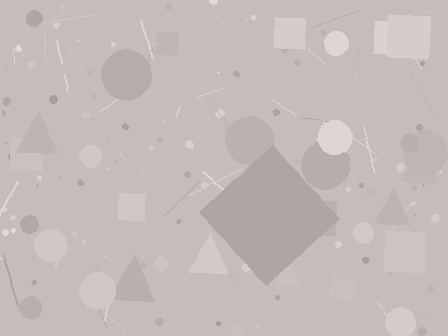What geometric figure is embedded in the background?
A diamond is embedded in the background.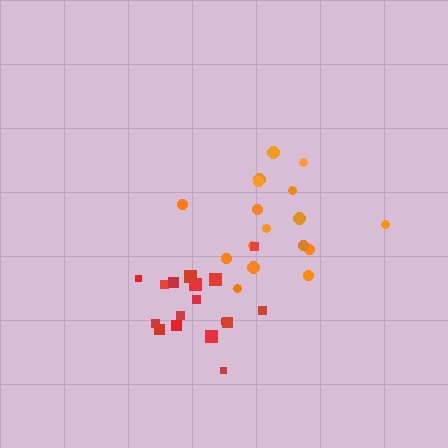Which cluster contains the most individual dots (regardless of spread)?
Orange (18).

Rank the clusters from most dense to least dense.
red, orange.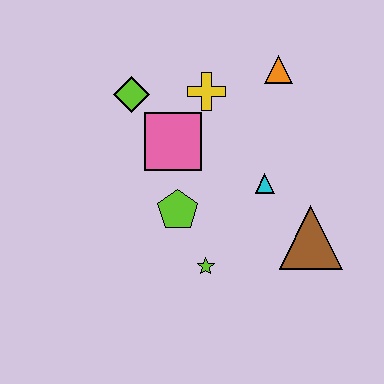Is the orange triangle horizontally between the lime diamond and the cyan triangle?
No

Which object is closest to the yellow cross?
The pink square is closest to the yellow cross.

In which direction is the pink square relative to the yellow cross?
The pink square is below the yellow cross.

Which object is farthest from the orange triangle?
The lime star is farthest from the orange triangle.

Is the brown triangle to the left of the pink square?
No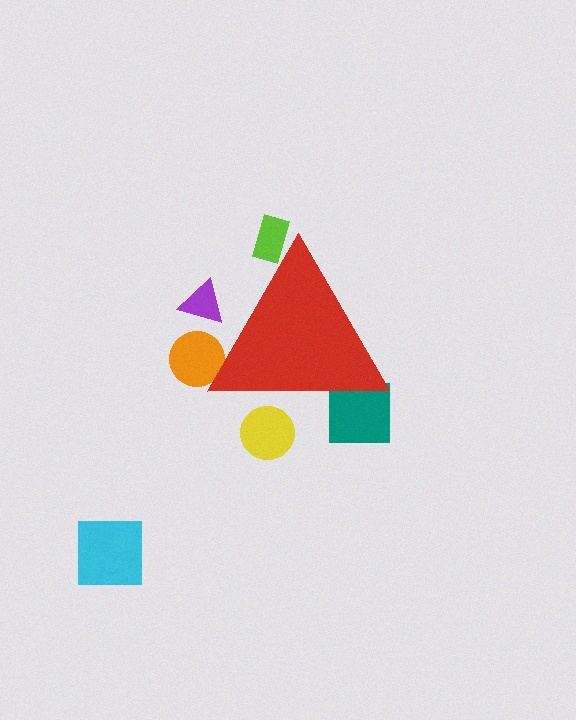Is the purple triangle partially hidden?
Yes, the purple triangle is partially hidden behind the red triangle.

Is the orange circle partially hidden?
Yes, the orange circle is partially hidden behind the red triangle.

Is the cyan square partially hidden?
No, the cyan square is fully visible.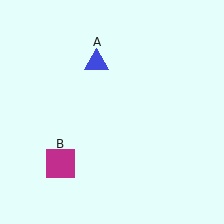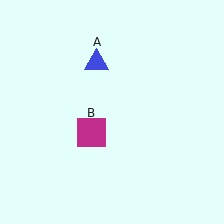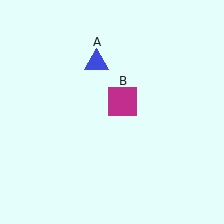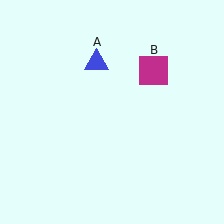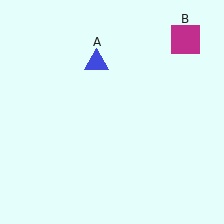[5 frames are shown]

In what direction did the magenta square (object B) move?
The magenta square (object B) moved up and to the right.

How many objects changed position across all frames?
1 object changed position: magenta square (object B).